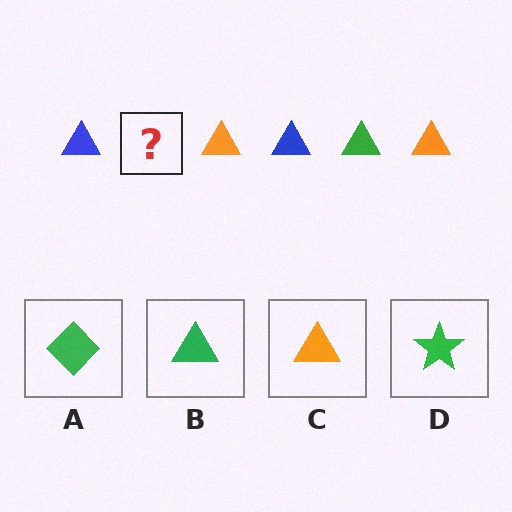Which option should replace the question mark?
Option B.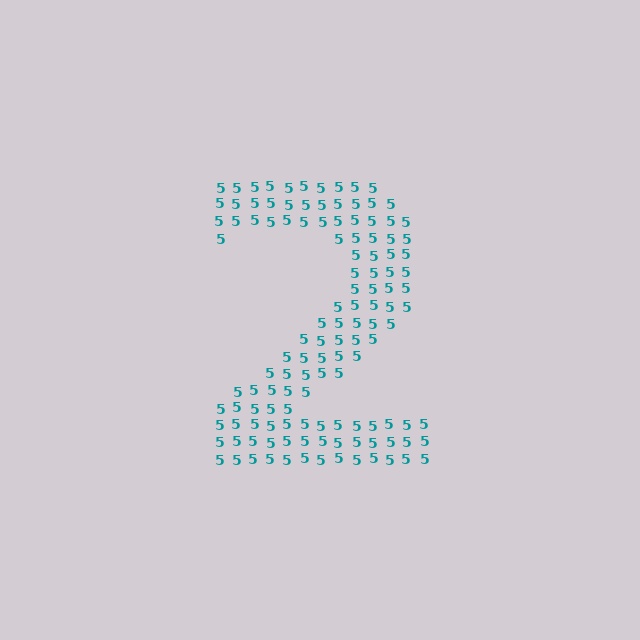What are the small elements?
The small elements are digit 5's.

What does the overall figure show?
The overall figure shows the digit 2.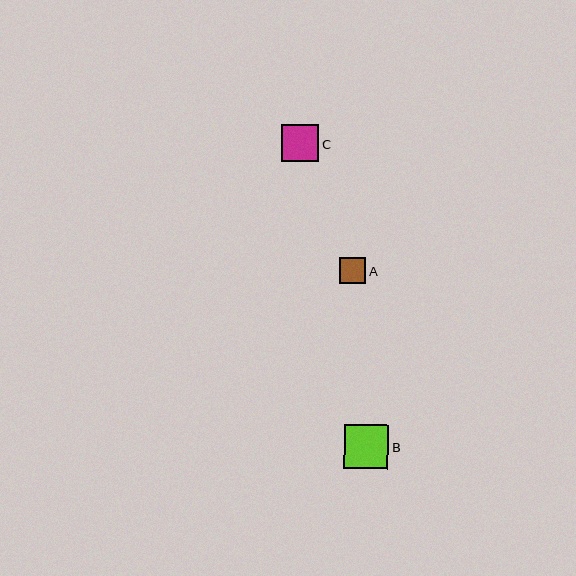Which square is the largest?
Square B is the largest with a size of approximately 44 pixels.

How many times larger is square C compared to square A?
Square C is approximately 1.4 times the size of square A.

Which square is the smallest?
Square A is the smallest with a size of approximately 26 pixels.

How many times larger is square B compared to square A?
Square B is approximately 1.7 times the size of square A.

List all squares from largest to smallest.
From largest to smallest: B, C, A.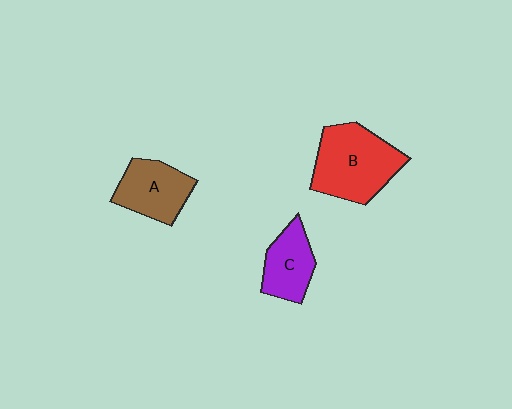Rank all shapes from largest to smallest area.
From largest to smallest: B (red), A (brown), C (purple).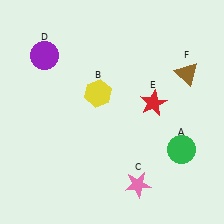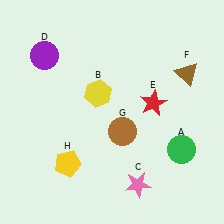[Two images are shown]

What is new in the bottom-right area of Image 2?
A brown circle (G) was added in the bottom-right area of Image 2.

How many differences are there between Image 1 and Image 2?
There are 2 differences between the two images.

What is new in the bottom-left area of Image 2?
A yellow pentagon (H) was added in the bottom-left area of Image 2.